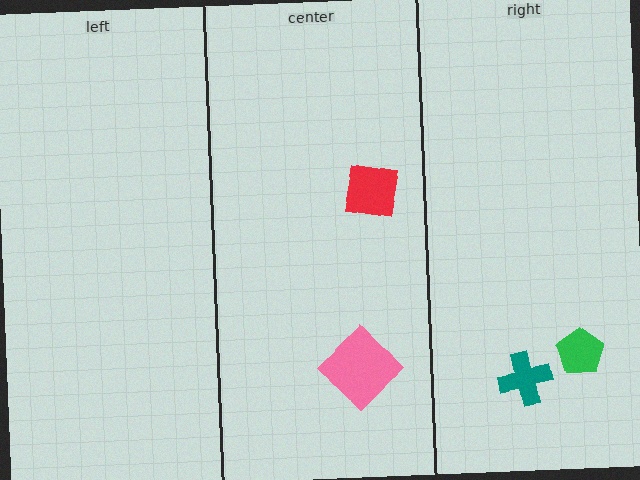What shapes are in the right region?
The teal cross, the green pentagon.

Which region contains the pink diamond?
The center region.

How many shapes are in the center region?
2.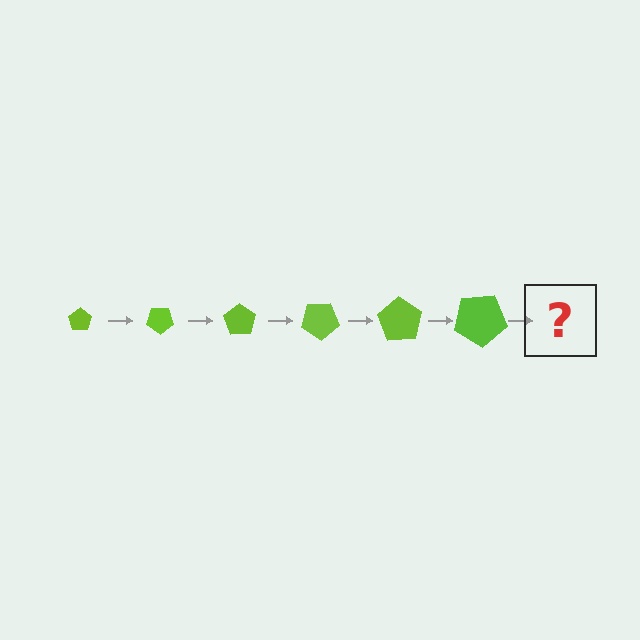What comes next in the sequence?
The next element should be a pentagon, larger than the previous one and rotated 210 degrees from the start.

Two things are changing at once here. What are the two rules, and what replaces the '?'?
The two rules are that the pentagon grows larger each step and it rotates 35 degrees each step. The '?' should be a pentagon, larger than the previous one and rotated 210 degrees from the start.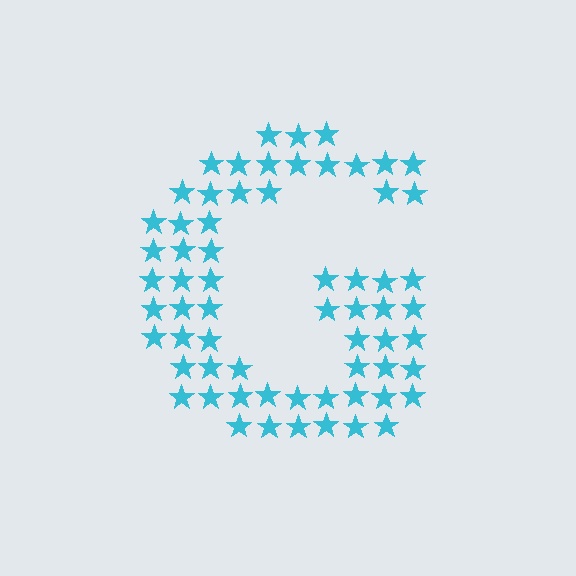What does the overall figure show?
The overall figure shows the letter G.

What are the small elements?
The small elements are stars.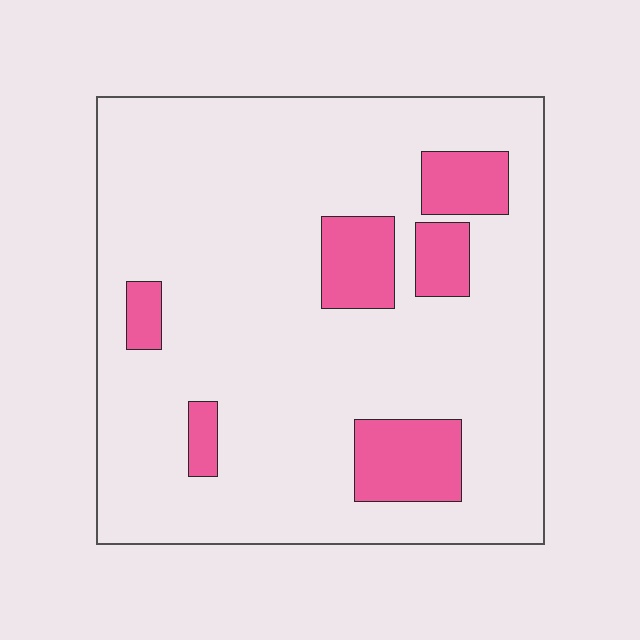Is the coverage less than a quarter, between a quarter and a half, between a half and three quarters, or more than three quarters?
Less than a quarter.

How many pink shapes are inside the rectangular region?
6.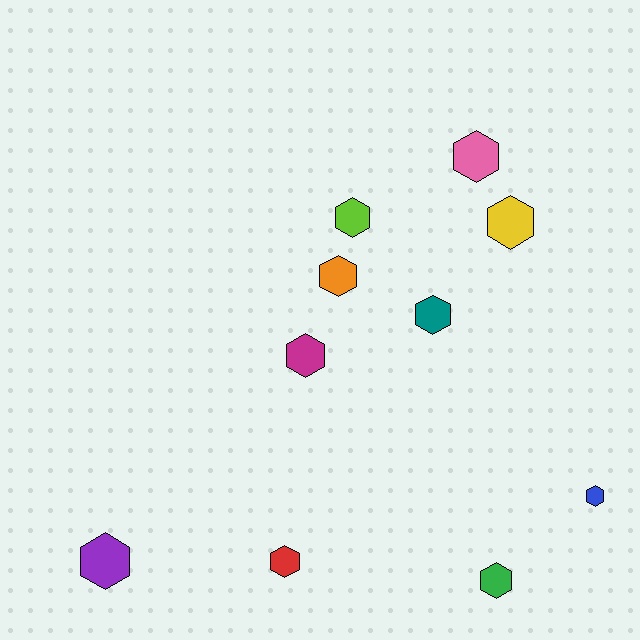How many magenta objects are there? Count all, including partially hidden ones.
There is 1 magenta object.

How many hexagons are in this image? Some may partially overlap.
There are 10 hexagons.